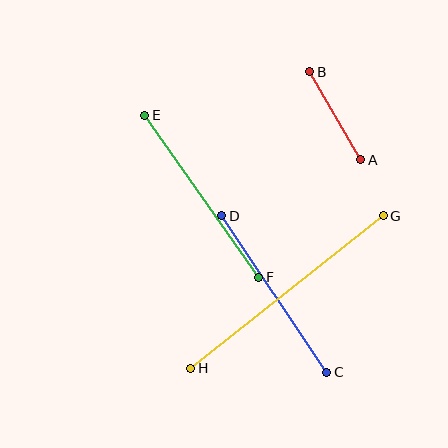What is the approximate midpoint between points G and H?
The midpoint is at approximately (287, 292) pixels.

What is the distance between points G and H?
The distance is approximately 246 pixels.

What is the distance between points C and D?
The distance is approximately 189 pixels.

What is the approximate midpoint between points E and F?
The midpoint is at approximately (202, 196) pixels.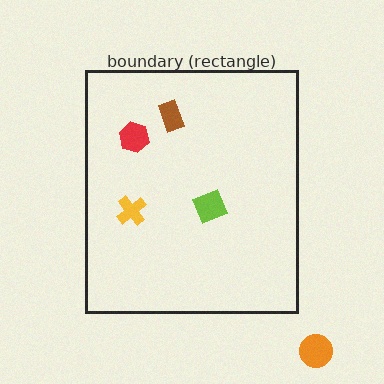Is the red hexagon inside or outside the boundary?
Inside.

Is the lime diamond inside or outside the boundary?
Inside.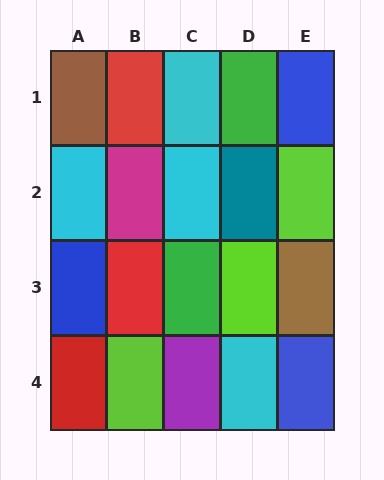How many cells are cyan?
4 cells are cyan.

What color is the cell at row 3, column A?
Blue.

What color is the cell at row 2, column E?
Lime.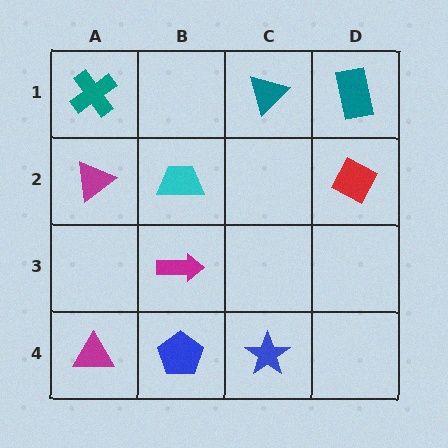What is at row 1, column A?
A teal cross.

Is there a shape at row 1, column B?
No, that cell is empty.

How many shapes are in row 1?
3 shapes.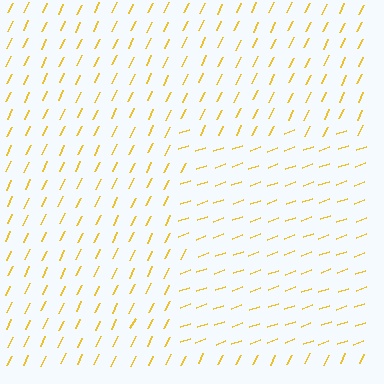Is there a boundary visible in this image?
Yes, there is a texture boundary formed by a change in line orientation.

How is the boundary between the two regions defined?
The boundary is defined purely by a change in line orientation (approximately 45 degrees difference). All lines are the same color and thickness.